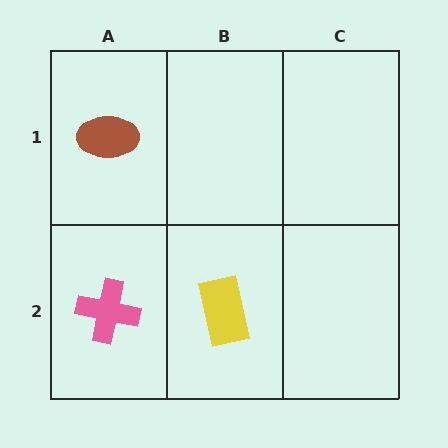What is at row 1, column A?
A brown ellipse.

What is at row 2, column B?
A yellow rectangle.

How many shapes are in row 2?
2 shapes.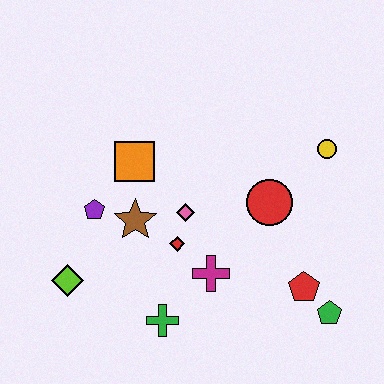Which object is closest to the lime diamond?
The purple pentagon is closest to the lime diamond.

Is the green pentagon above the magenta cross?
No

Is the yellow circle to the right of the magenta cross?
Yes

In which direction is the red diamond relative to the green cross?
The red diamond is above the green cross.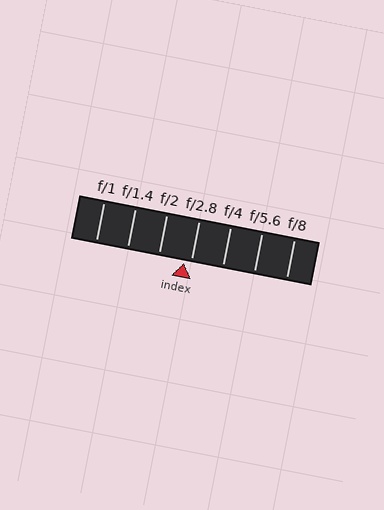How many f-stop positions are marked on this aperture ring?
There are 7 f-stop positions marked.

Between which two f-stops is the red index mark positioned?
The index mark is between f/2 and f/2.8.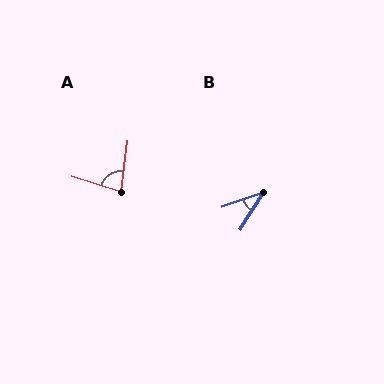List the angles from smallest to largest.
B (39°), A (79°).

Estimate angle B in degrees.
Approximately 39 degrees.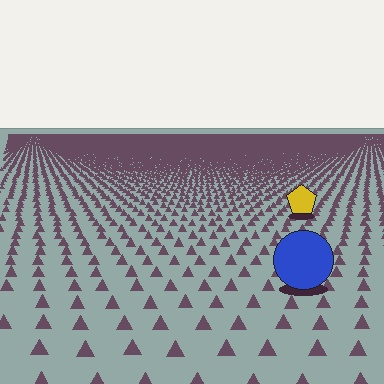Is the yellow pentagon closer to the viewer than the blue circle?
No. The blue circle is closer — you can tell from the texture gradient: the ground texture is coarser near it.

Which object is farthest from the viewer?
The yellow pentagon is farthest from the viewer. It appears smaller and the ground texture around it is denser.